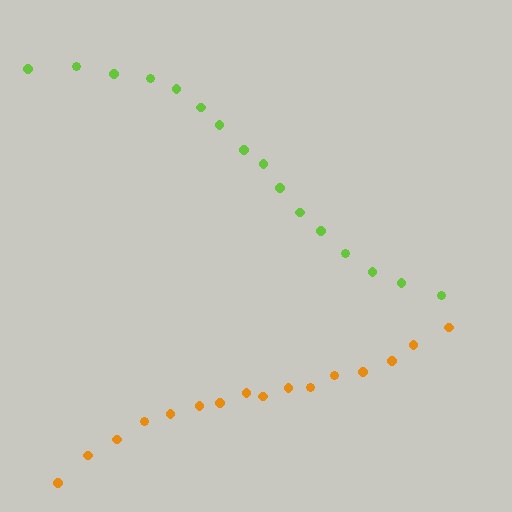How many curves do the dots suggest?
There are 2 distinct paths.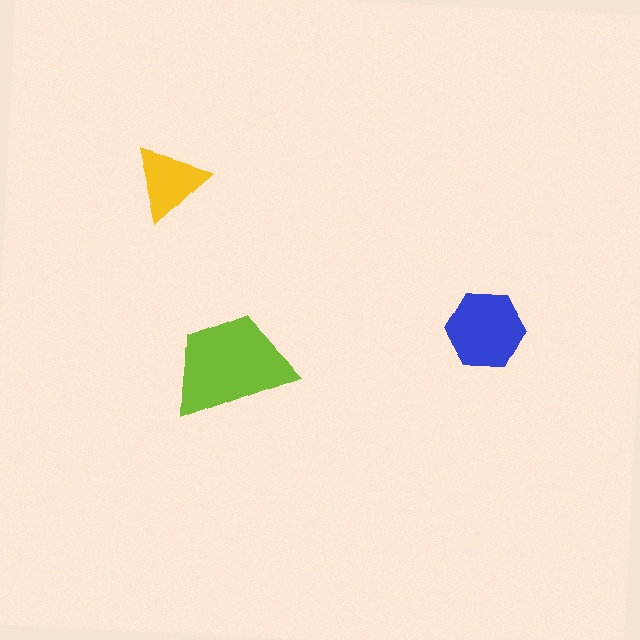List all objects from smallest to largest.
The yellow triangle, the blue hexagon, the lime trapezoid.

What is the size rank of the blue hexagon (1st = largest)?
2nd.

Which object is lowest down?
The lime trapezoid is bottommost.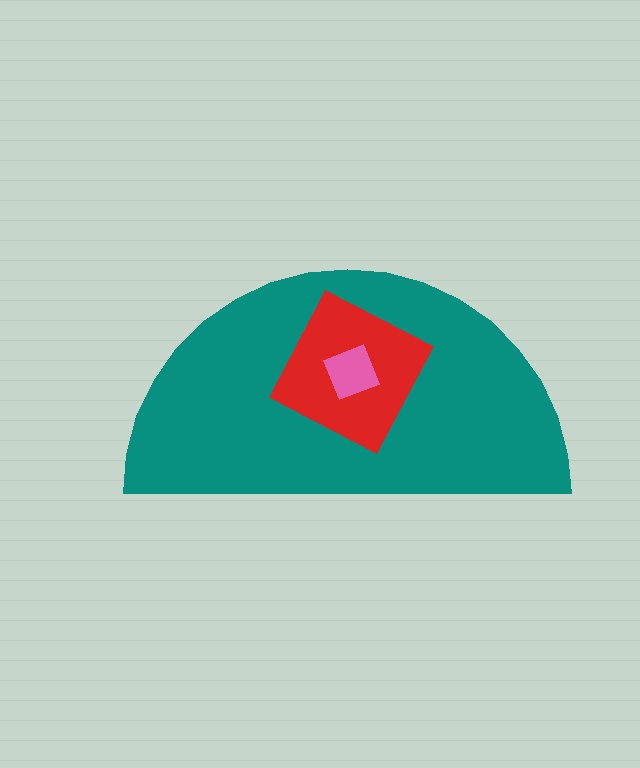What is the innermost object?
The pink square.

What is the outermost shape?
The teal semicircle.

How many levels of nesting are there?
3.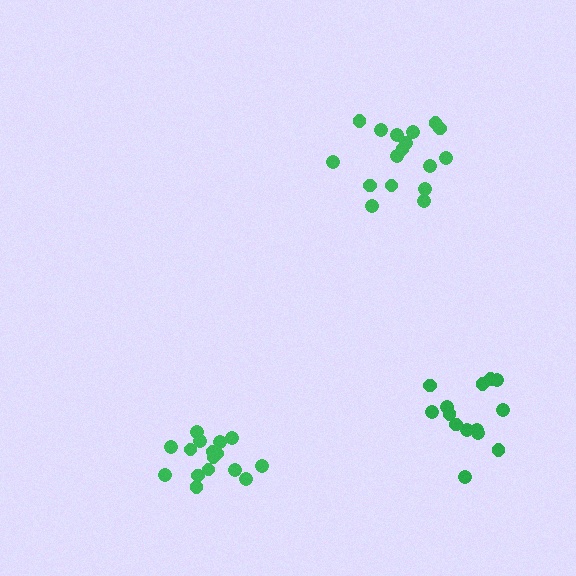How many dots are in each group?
Group 1: 17 dots, Group 2: 16 dots, Group 3: 15 dots (48 total).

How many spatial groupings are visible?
There are 3 spatial groupings.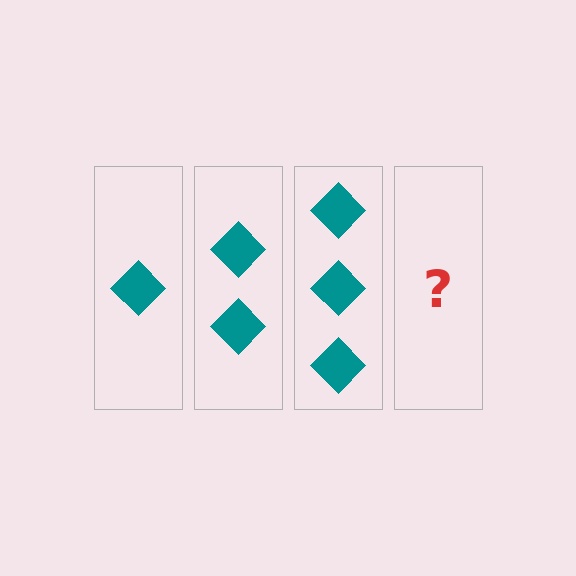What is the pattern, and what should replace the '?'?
The pattern is that each step adds one more diamond. The '?' should be 4 diamonds.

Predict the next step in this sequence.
The next step is 4 diamonds.